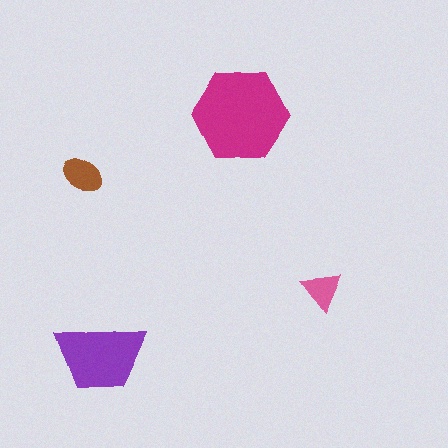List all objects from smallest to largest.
The pink triangle, the brown ellipse, the purple trapezoid, the magenta hexagon.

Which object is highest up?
The magenta hexagon is topmost.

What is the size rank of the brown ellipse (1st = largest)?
3rd.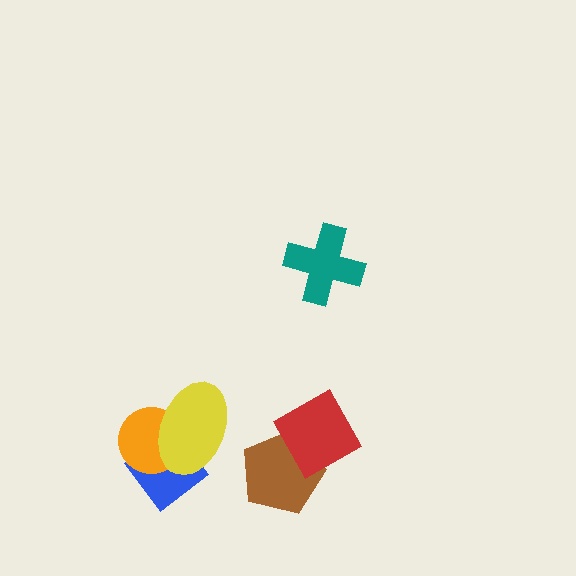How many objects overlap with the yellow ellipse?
2 objects overlap with the yellow ellipse.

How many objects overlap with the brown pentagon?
1 object overlaps with the brown pentagon.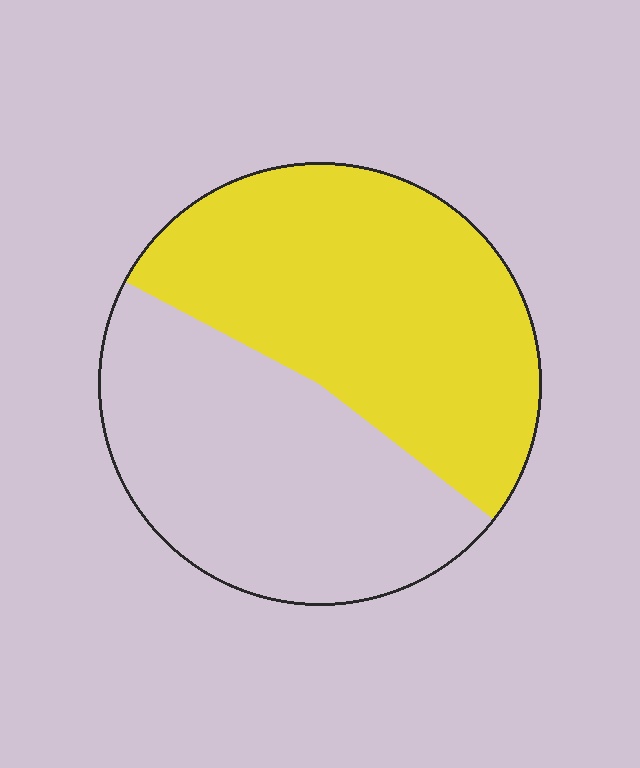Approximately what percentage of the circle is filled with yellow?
Approximately 55%.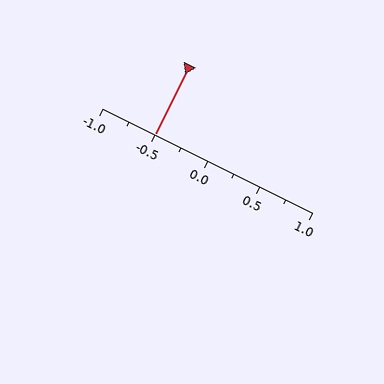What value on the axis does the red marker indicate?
The marker indicates approximately -0.5.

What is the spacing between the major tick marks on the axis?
The major ticks are spaced 0.5 apart.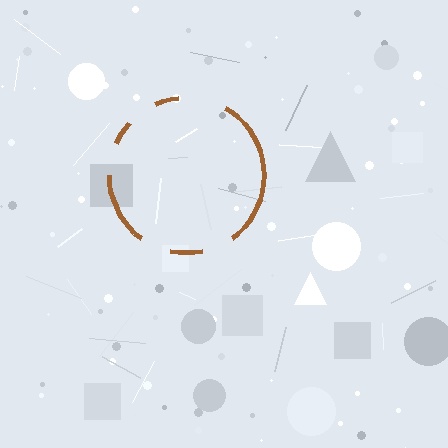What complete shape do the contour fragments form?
The contour fragments form a circle.